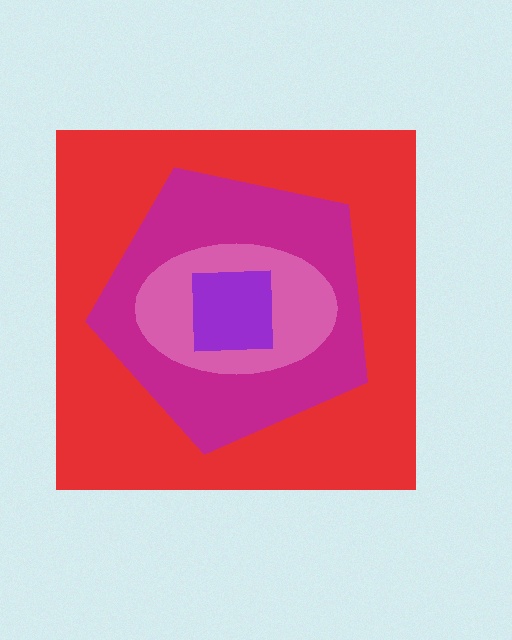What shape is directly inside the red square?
The magenta pentagon.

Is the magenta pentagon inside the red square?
Yes.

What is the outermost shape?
The red square.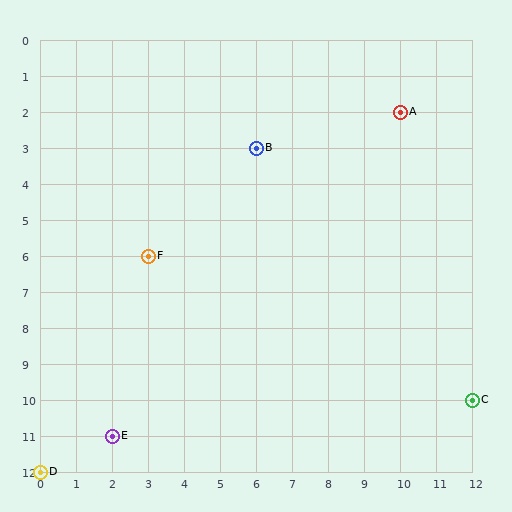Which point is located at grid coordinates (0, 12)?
Point D is at (0, 12).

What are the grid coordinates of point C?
Point C is at grid coordinates (12, 10).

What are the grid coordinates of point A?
Point A is at grid coordinates (10, 2).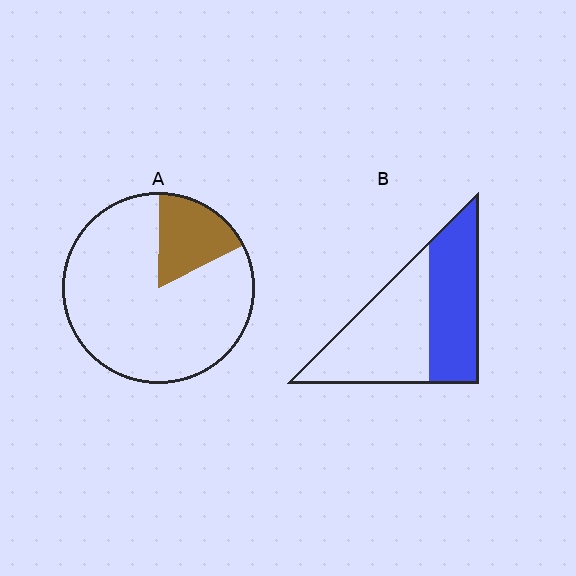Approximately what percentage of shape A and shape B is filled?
A is approximately 20% and B is approximately 45%.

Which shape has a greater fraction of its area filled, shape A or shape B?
Shape B.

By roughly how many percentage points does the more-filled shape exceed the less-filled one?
By roughly 30 percentage points (B over A).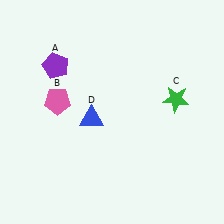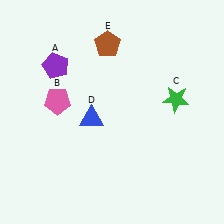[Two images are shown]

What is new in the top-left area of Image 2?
A brown pentagon (E) was added in the top-left area of Image 2.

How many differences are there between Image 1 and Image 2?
There is 1 difference between the two images.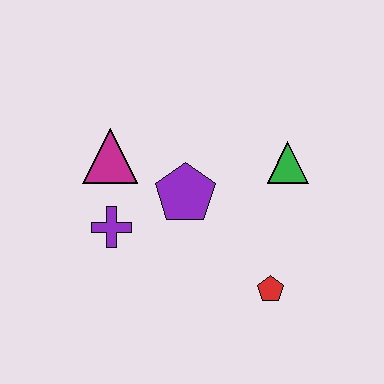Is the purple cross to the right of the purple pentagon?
No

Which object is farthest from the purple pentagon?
The red pentagon is farthest from the purple pentagon.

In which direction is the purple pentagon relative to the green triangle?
The purple pentagon is to the left of the green triangle.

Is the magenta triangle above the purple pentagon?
Yes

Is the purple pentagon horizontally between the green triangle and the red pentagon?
No